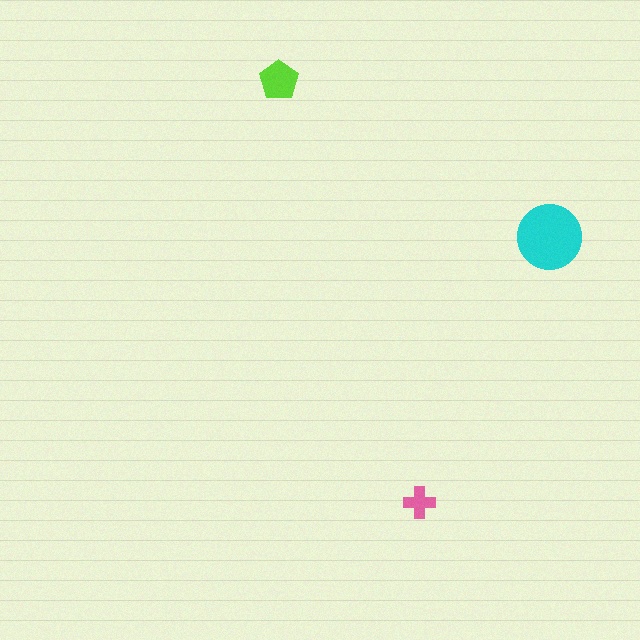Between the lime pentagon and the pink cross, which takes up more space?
The lime pentagon.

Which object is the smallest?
The pink cross.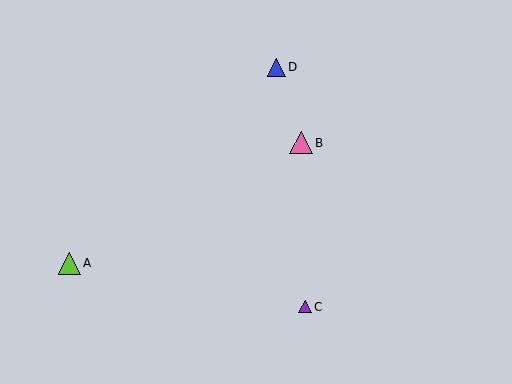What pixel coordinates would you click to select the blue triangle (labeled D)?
Click at (277, 67) to select the blue triangle D.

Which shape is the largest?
The pink triangle (labeled B) is the largest.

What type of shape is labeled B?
Shape B is a pink triangle.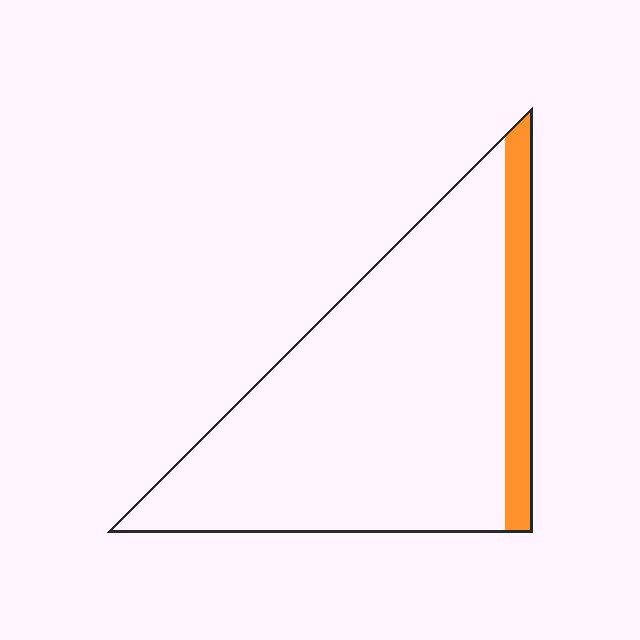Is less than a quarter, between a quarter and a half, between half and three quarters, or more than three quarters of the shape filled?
Less than a quarter.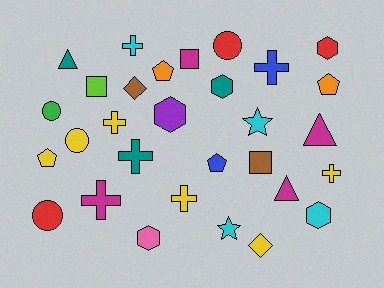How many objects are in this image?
There are 30 objects.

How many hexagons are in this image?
There are 5 hexagons.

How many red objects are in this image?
There are 3 red objects.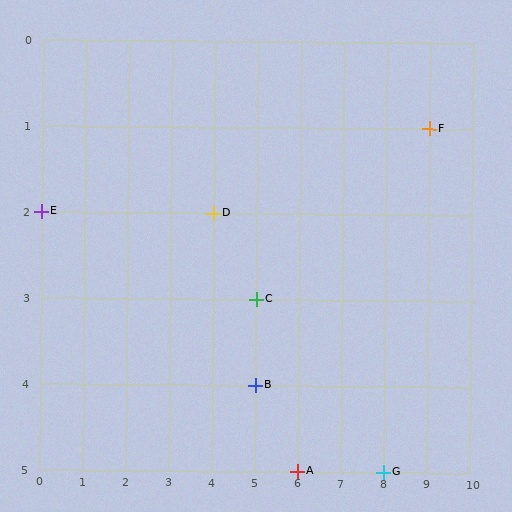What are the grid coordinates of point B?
Point B is at grid coordinates (5, 4).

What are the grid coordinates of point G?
Point G is at grid coordinates (8, 5).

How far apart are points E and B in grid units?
Points E and B are 5 columns and 2 rows apart (about 5.4 grid units diagonally).